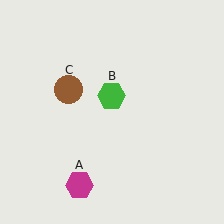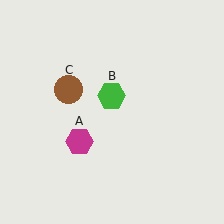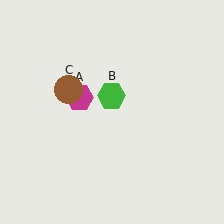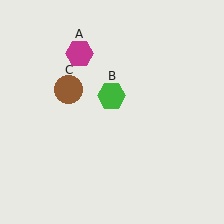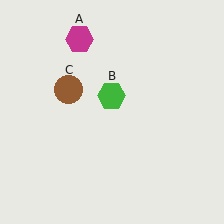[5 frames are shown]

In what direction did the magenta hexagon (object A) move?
The magenta hexagon (object A) moved up.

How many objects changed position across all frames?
1 object changed position: magenta hexagon (object A).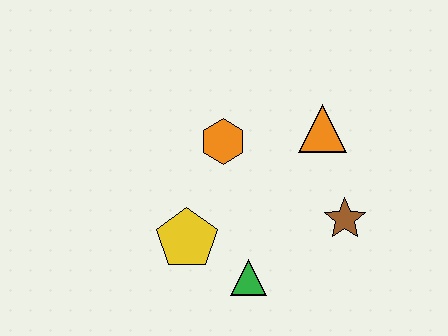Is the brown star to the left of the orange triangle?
No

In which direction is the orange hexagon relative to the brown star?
The orange hexagon is to the left of the brown star.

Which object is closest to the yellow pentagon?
The green triangle is closest to the yellow pentagon.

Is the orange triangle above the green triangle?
Yes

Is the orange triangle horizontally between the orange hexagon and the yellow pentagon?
No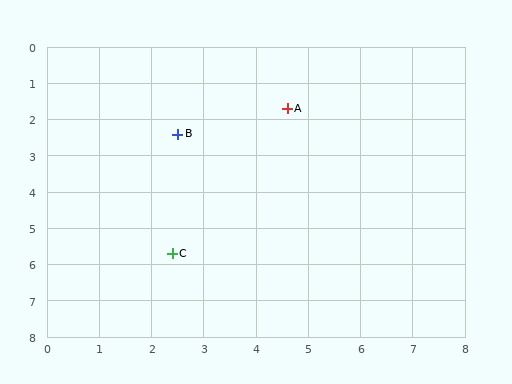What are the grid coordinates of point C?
Point C is at approximately (2.4, 5.7).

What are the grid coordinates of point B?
Point B is at approximately (2.5, 2.4).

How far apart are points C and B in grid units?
Points C and B are about 3.3 grid units apart.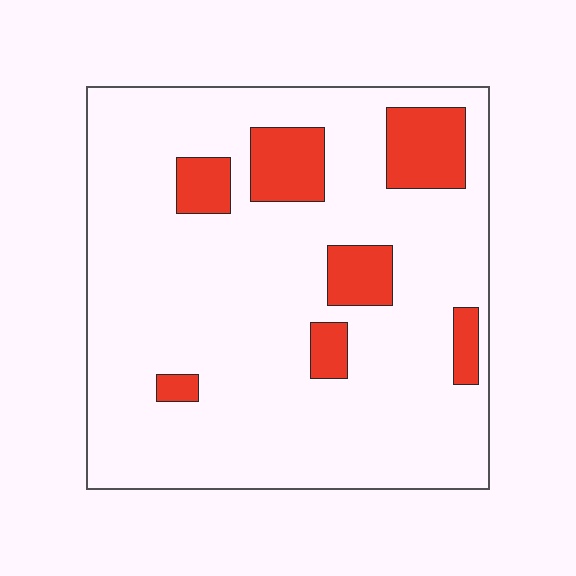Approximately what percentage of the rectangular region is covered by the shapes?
Approximately 15%.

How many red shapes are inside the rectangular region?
7.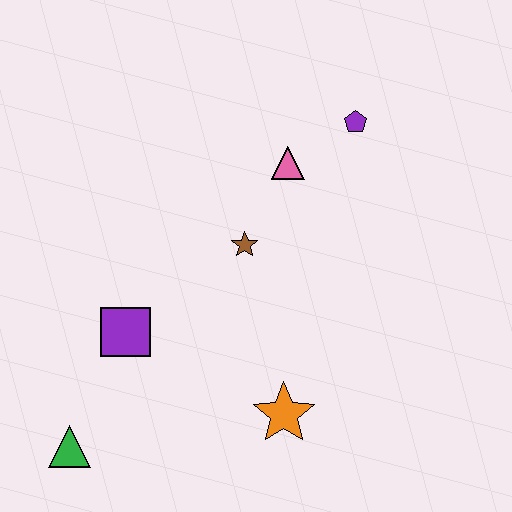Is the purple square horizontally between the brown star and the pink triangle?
No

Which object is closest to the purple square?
The green triangle is closest to the purple square.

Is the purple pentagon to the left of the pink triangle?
No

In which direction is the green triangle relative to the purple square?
The green triangle is below the purple square.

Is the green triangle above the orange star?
No